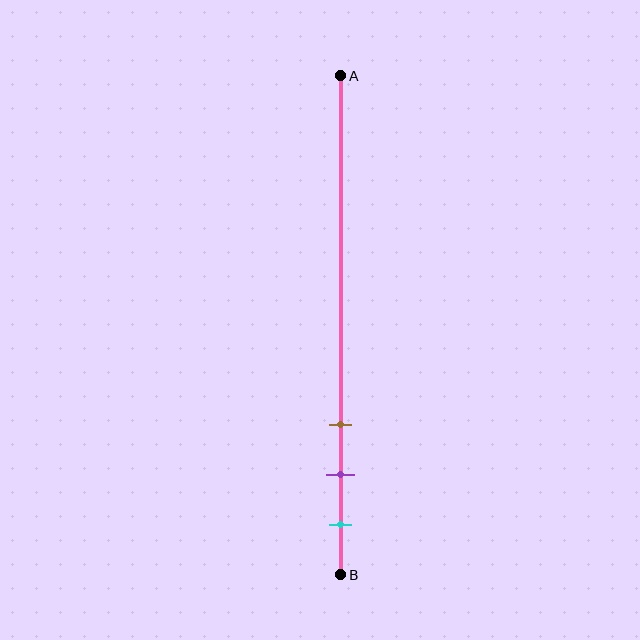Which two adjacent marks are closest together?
The purple and cyan marks are the closest adjacent pair.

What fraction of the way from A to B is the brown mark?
The brown mark is approximately 70% (0.7) of the way from A to B.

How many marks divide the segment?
There are 3 marks dividing the segment.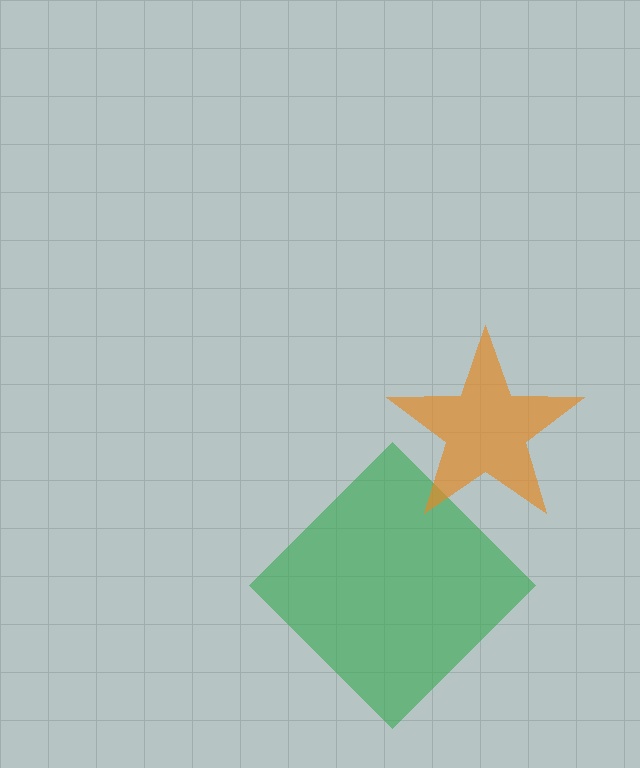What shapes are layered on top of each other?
The layered shapes are: a green diamond, an orange star.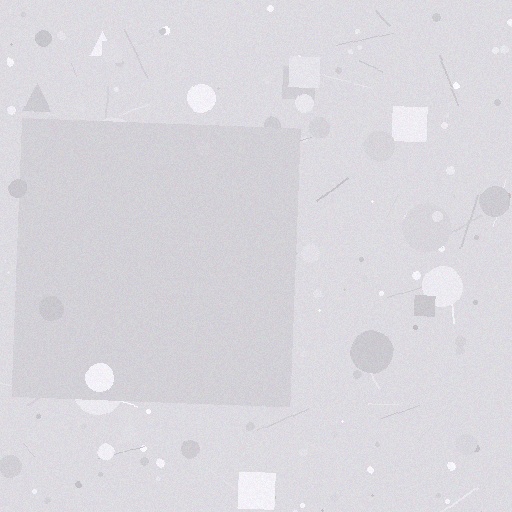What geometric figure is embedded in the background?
A square is embedded in the background.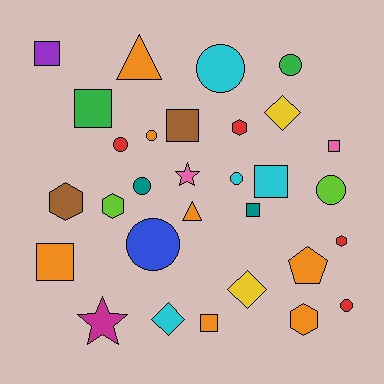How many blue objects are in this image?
There is 1 blue object.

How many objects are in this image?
There are 30 objects.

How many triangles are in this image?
There are 2 triangles.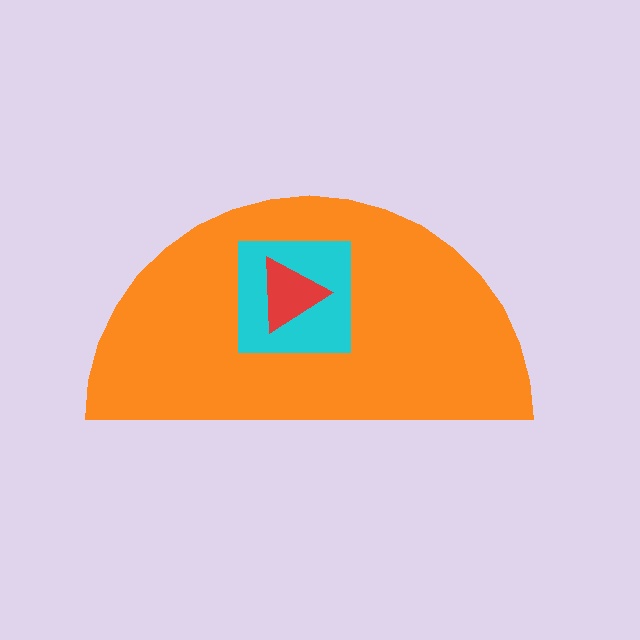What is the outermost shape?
The orange semicircle.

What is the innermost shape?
The red triangle.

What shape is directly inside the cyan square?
The red triangle.